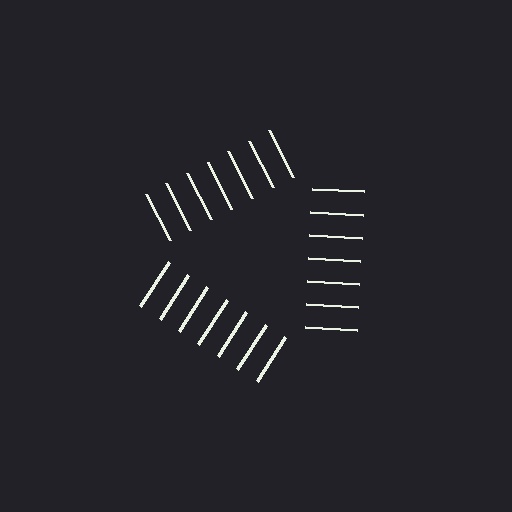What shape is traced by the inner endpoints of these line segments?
An illusory triangle — the line segments terminate on its edges but no continuous stroke is drawn.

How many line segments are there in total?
21 — 7 along each of the 3 edges.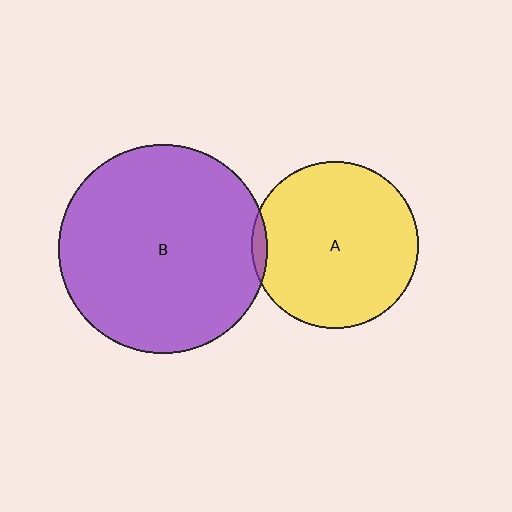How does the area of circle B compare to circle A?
Approximately 1.6 times.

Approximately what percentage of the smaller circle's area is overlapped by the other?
Approximately 5%.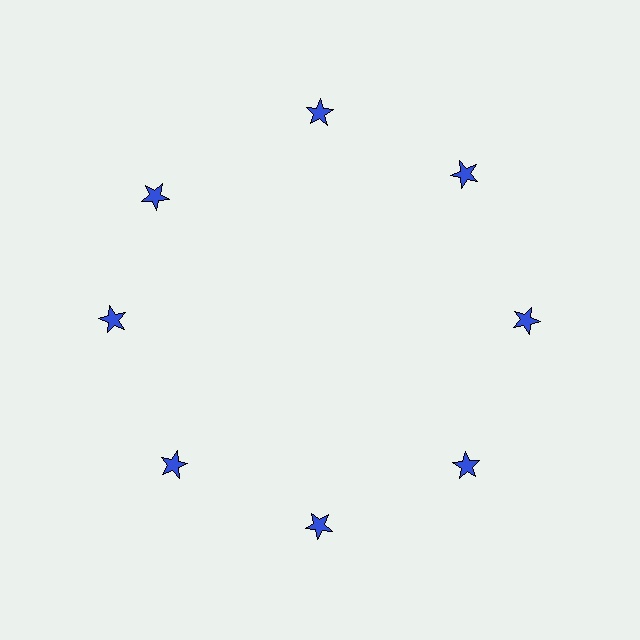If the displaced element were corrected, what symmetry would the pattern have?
It would have 8-fold rotational symmetry — the pattern would map onto itself every 45 degrees.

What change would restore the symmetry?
The symmetry would be restored by rotating it back into even spacing with its neighbors so that all 8 stars sit at equal angles and equal distance from the center.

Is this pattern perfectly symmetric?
No. The 8 blue stars are arranged in a ring, but one element near the 10 o'clock position is rotated out of alignment along the ring, breaking the 8-fold rotational symmetry.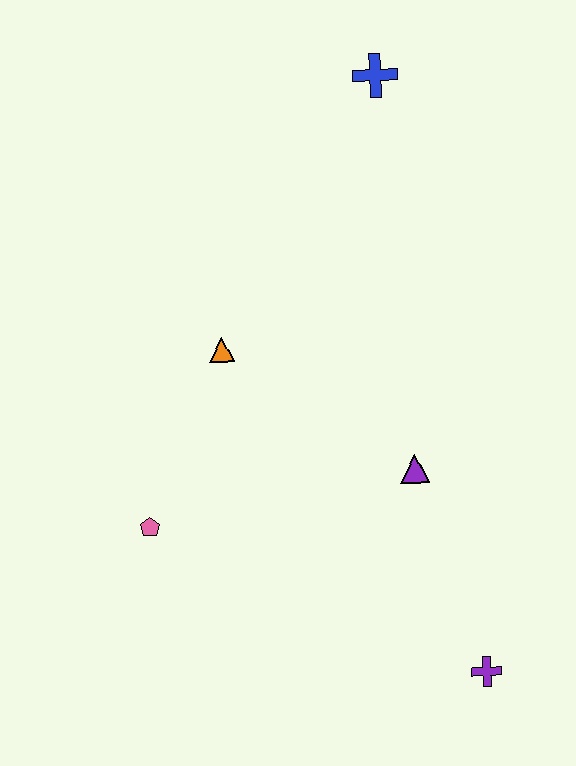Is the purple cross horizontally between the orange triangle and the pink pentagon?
No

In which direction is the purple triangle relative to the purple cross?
The purple triangle is above the purple cross.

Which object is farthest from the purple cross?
The blue cross is farthest from the purple cross.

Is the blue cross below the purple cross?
No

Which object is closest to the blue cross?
The orange triangle is closest to the blue cross.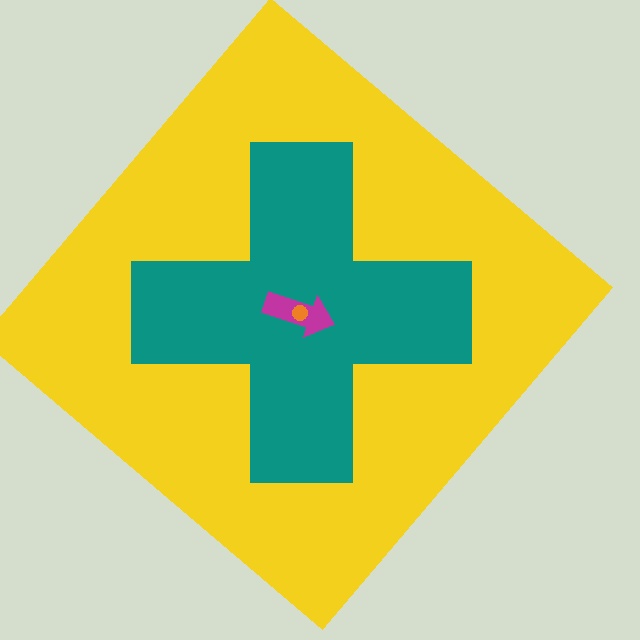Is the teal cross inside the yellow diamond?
Yes.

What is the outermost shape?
The yellow diamond.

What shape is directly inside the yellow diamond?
The teal cross.